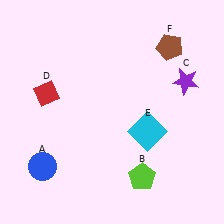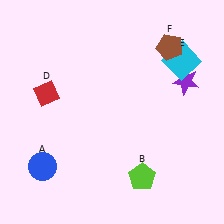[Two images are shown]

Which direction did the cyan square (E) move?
The cyan square (E) moved up.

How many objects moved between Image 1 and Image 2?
1 object moved between the two images.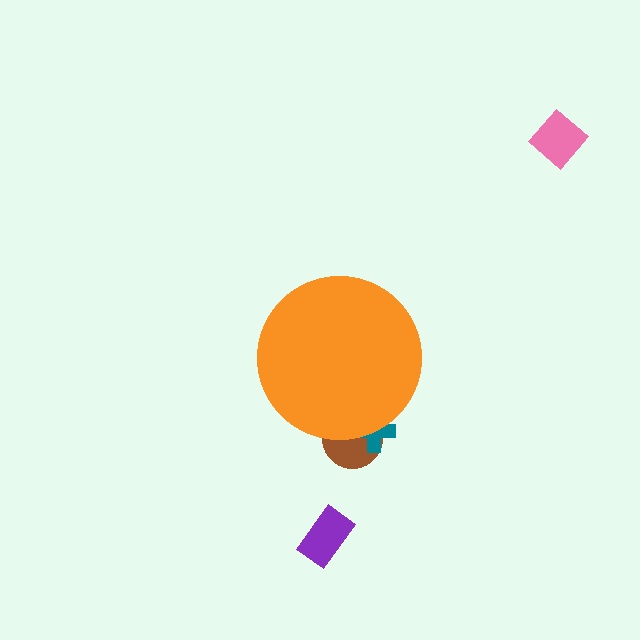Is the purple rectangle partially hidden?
No, the purple rectangle is fully visible.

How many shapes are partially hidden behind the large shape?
2 shapes are partially hidden.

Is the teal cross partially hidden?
Yes, the teal cross is partially hidden behind the orange circle.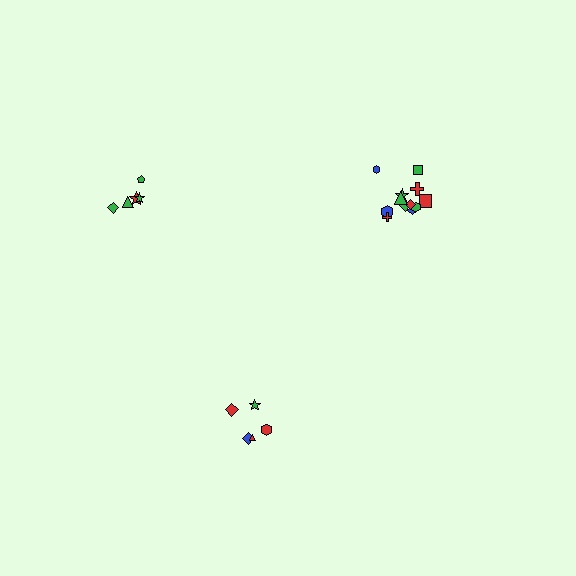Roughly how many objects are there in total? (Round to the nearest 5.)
Roughly 20 objects in total.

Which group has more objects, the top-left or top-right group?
The top-right group.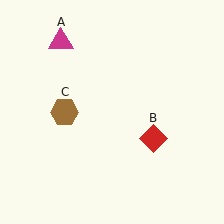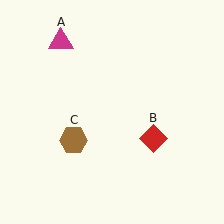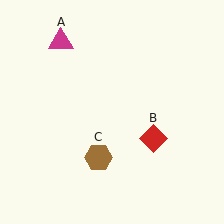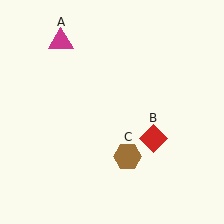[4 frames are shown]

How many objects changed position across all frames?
1 object changed position: brown hexagon (object C).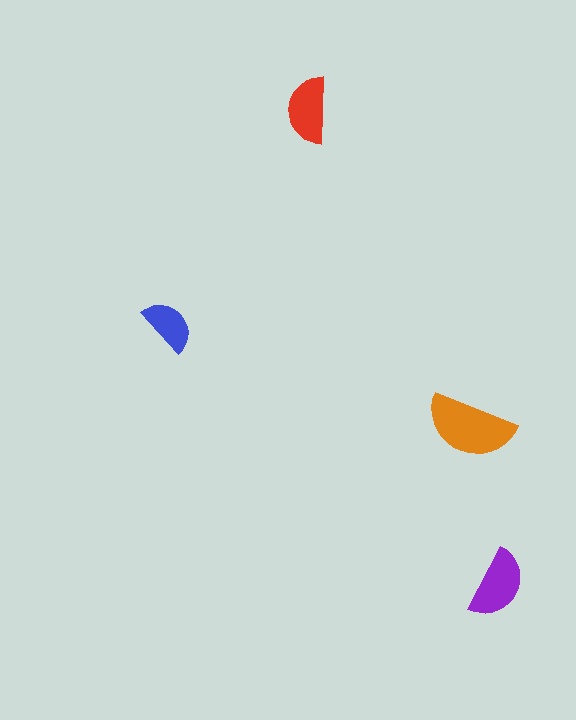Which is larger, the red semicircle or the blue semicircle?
The red one.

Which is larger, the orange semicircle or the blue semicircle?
The orange one.